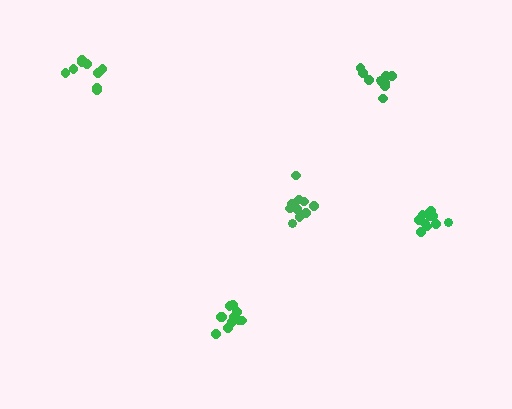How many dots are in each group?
Group 1: 11 dots, Group 2: 11 dots, Group 3: 9 dots, Group 4: 10 dots, Group 5: 11 dots (52 total).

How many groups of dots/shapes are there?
There are 5 groups.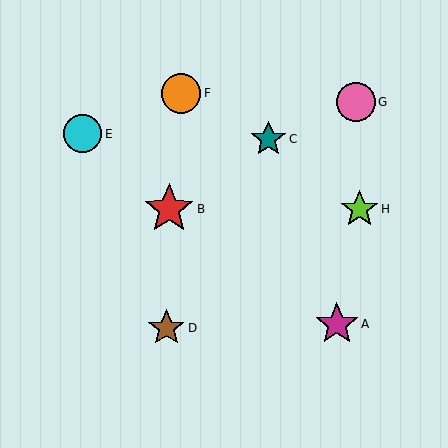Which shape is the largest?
The red star (labeled B) is the largest.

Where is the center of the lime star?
The center of the lime star is at (359, 209).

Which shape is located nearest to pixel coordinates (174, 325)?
The brown star (labeled D) at (166, 328) is nearest to that location.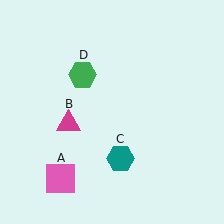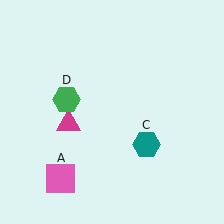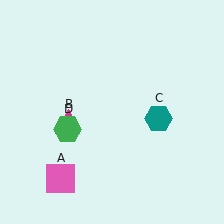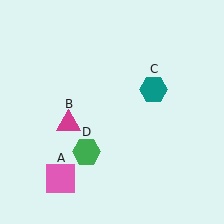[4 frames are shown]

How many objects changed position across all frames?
2 objects changed position: teal hexagon (object C), green hexagon (object D).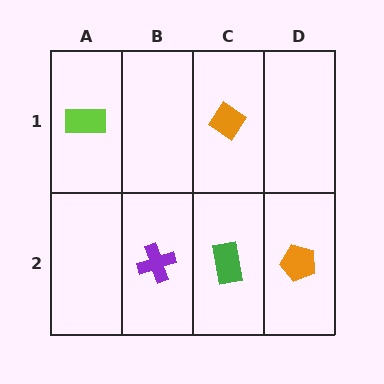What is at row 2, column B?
A purple cross.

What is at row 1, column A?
A lime rectangle.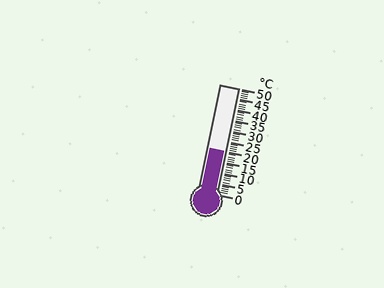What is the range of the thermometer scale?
The thermometer scale ranges from 0°C to 50°C.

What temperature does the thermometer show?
The thermometer shows approximately 20°C.